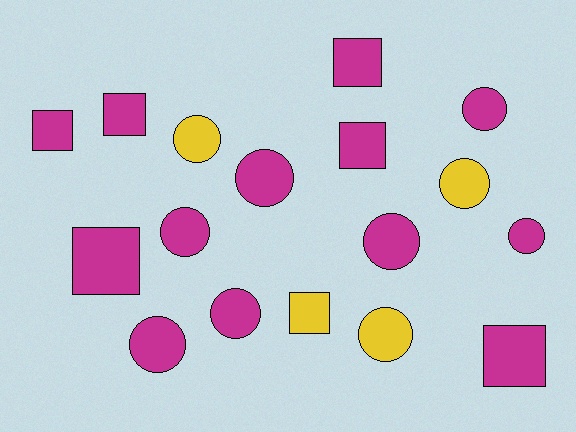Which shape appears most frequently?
Circle, with 10 objects.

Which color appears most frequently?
Magenta, with 13 objects.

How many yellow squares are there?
There is 1 yellow square.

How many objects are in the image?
There are 17 objects.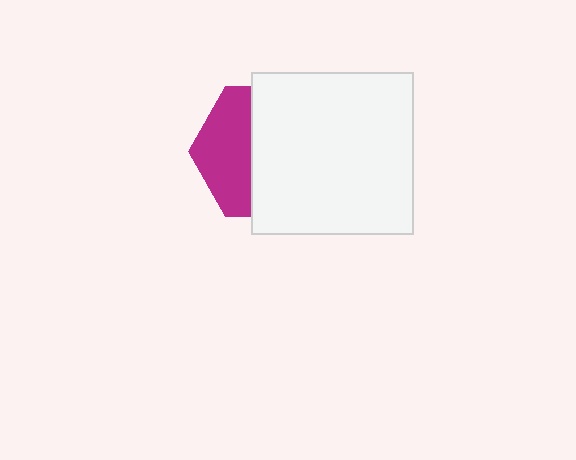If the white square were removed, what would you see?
You would see the complete magenta hexagon.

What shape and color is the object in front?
The object in front is a white square.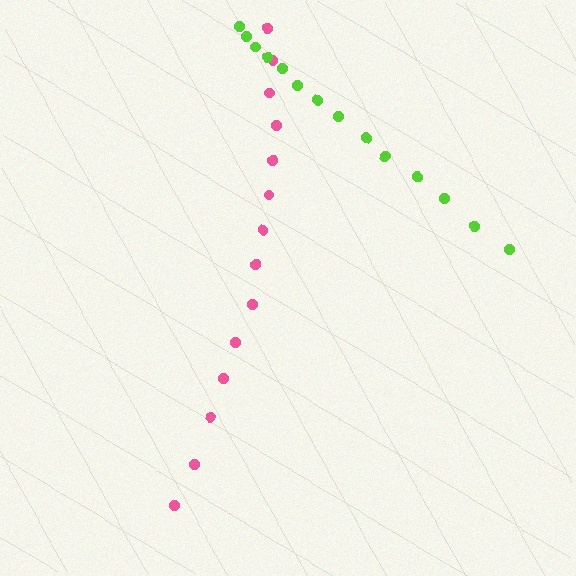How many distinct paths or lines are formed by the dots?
There are 2 distinct paths.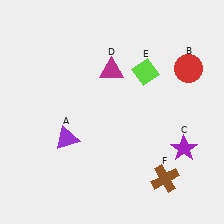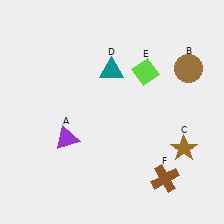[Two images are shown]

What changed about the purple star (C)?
In Image 1, C is purple. In Image 2, it changed to brown.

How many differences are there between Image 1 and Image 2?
There are 3 differences between the two images.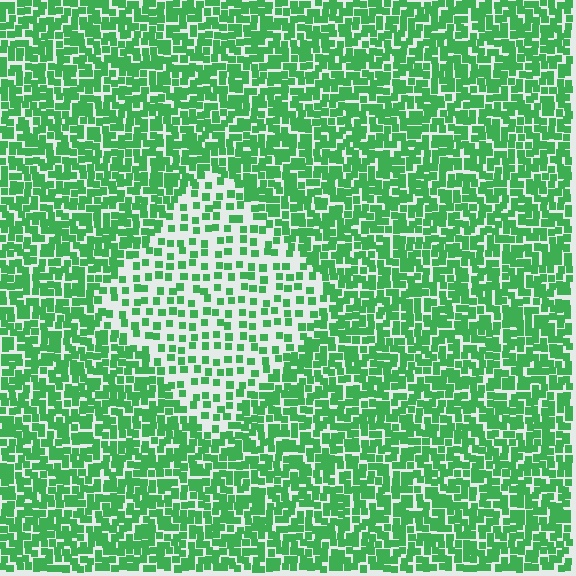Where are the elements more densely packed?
The elements are more densely packed outside the diamond boundary.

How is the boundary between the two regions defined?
The boundary is defined by a change in element density (approximately 2.3x ratio). All elements are the same color, size, and shape.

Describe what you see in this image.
The image contains small green elements arranged at two different densities. A diamond-shaped region is visible where the elements are less densely packed than the surrounding area.